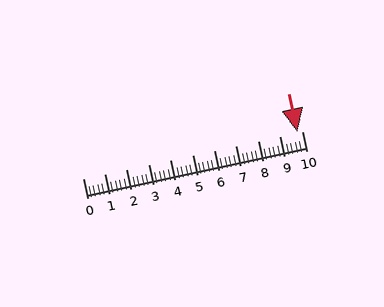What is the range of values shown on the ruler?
The ruler shows values from 0 to 10.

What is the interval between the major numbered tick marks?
The major tick marks are spaced 1 units apart.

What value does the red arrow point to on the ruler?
The red arrow points to approximately 9.8.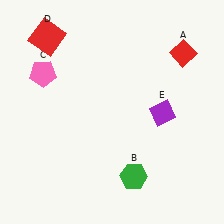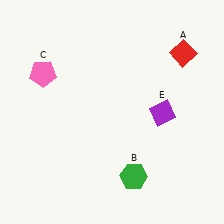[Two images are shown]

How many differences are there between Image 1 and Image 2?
There is 1 difference between the two images.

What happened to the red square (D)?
The red square (D) was removed in Image 2. It was in the top-left area of Image 1.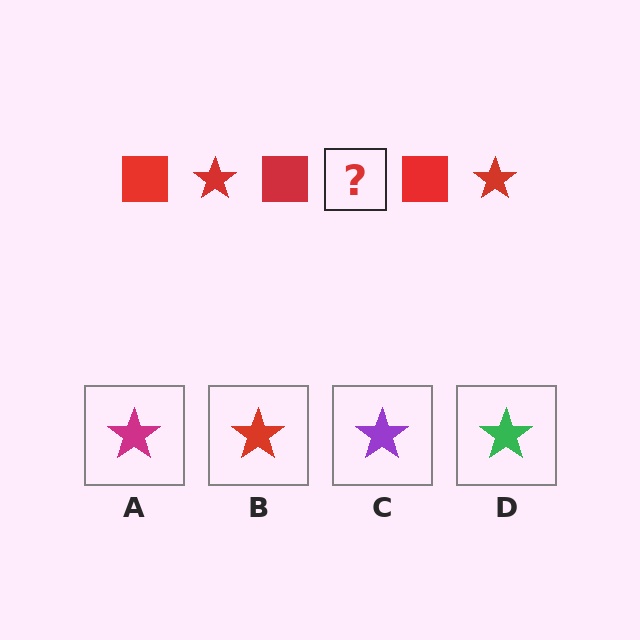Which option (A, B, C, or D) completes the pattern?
B.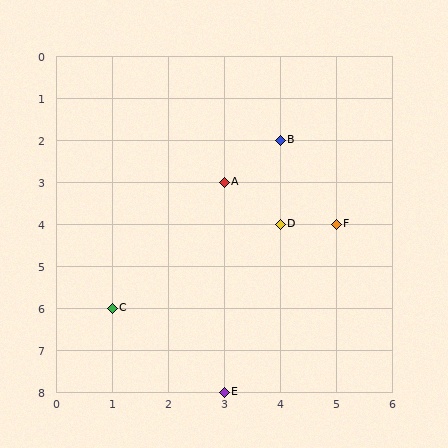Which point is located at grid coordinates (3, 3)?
Point A is at (3, 3).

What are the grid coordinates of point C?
Point C is at grid coordinates (1, 6).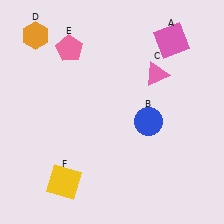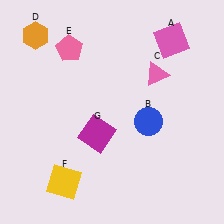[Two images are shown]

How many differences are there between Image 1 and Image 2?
There is 1 difference between the two images.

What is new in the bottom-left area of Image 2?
A magenta square (G) was added in the bottom-left area of Image 2.